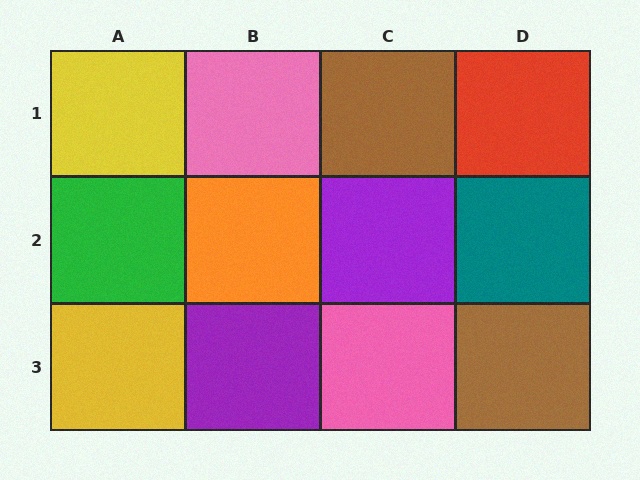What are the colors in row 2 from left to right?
Green, orange, purple, teal.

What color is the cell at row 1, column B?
Pink.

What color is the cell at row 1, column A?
Yellow.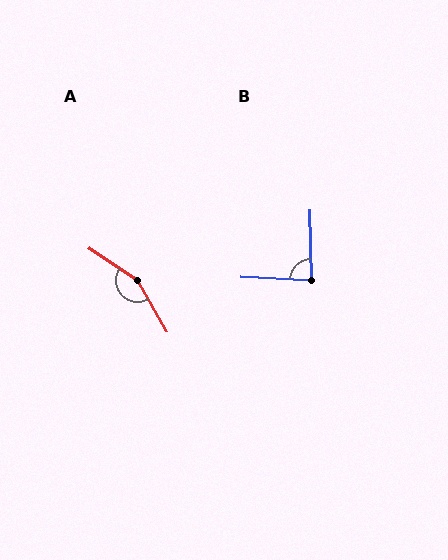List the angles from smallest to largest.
B (86°), A (153°).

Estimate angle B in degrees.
Approximately 86 degrees.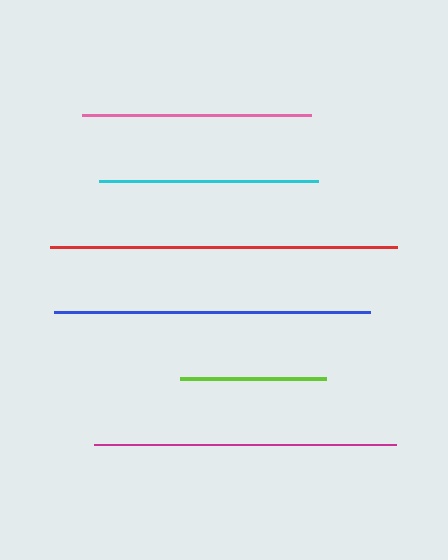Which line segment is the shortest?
The lime line is the shortest at approximately 146 pixels.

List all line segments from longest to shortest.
From longest to shortest: red, blue, magenta, pink, cyan, lime.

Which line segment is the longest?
The red line is the longest at approximately 348 pixels.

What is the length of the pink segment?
The pink segment is approximately 229 pixels long.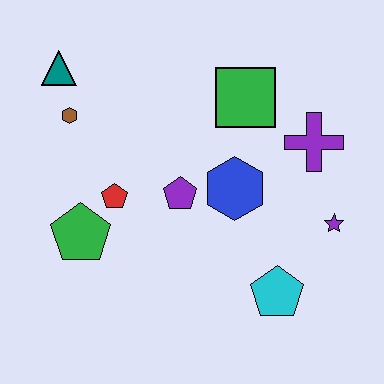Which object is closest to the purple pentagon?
The blue hexagon is closest to the purple pentagon.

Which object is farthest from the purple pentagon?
The teal triangle is farthest from the purple pentagon.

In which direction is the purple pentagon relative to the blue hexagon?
The purple pentagon is to the left of the blue hexagon.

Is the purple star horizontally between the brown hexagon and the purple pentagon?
No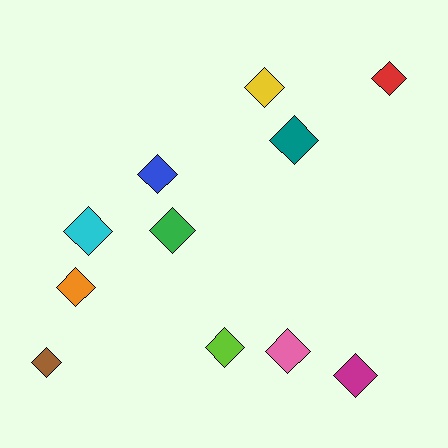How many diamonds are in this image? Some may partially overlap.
There are 11 diamonds.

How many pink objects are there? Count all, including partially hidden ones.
There is 1 pink object.